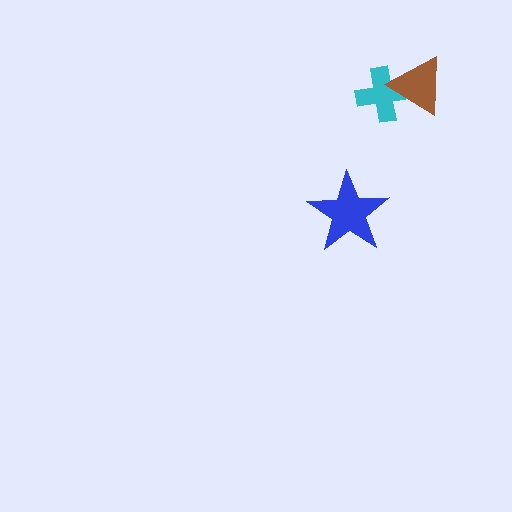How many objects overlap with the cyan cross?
1 object overlaps with the cyan cross.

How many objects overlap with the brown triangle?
1 object overlaps with the brown triangle.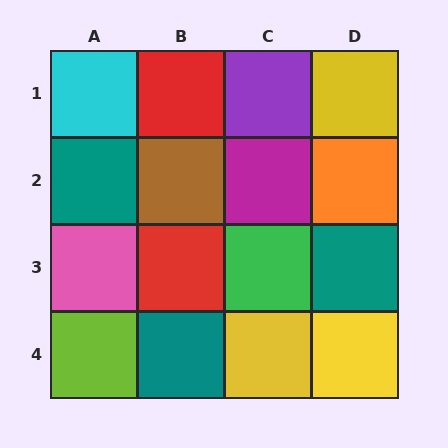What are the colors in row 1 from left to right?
Cyan, red, purple, yellow.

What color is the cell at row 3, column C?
Green.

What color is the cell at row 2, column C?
Magenta.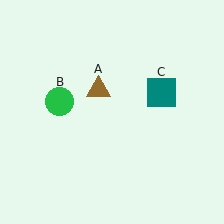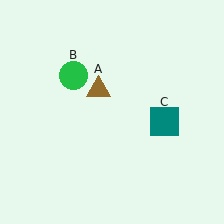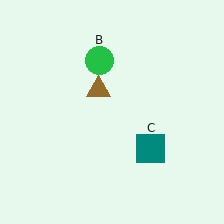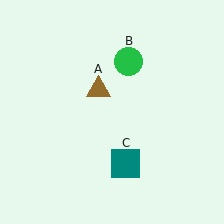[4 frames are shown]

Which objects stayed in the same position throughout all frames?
Brown triangle (object A) remained stationary.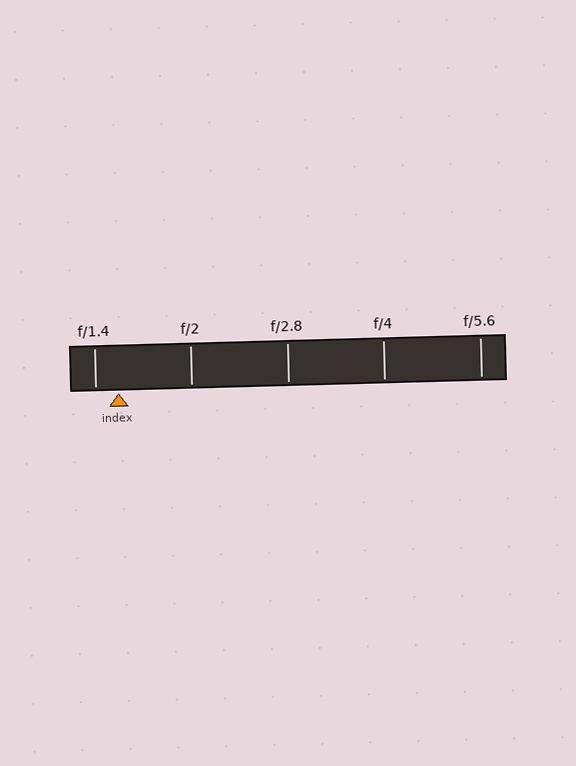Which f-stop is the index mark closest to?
The index mark is closest to f/1.4.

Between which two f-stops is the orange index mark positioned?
The index mark is between f/1.4 and f/2.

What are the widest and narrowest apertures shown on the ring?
The widest aperture shown is f/1.4 and the narrowest is f/5.6.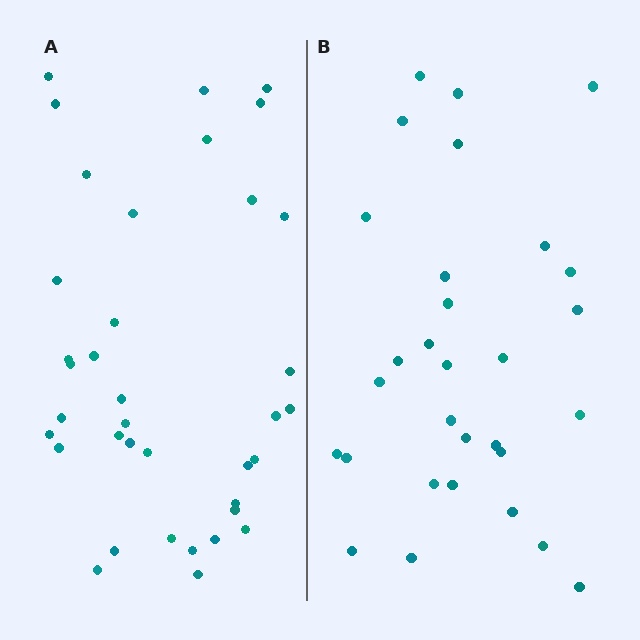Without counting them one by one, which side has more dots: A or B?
Region A (the left region) has more dots.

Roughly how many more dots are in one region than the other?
Region A has roughly 8 or so more dots than region B.